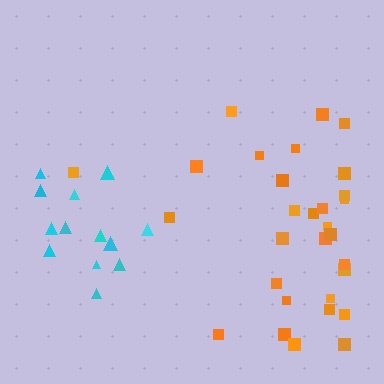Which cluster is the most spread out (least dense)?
Orange.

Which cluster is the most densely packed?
Cyan.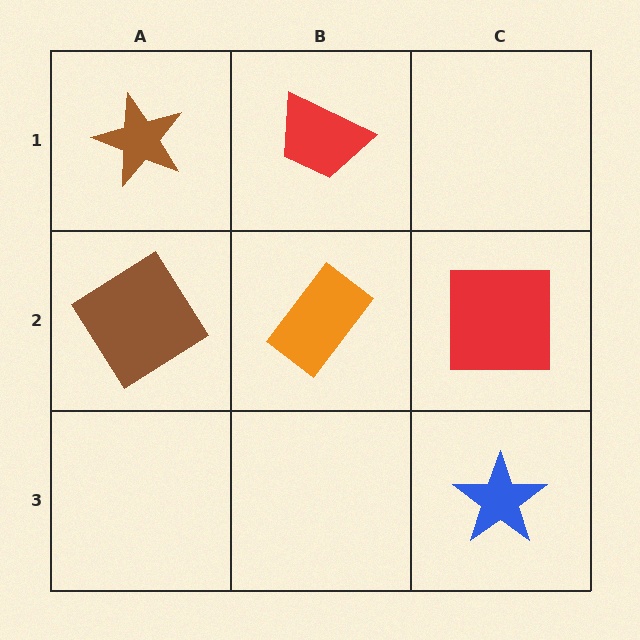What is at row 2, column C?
A red square.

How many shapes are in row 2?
3 shapes.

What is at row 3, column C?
A blue star.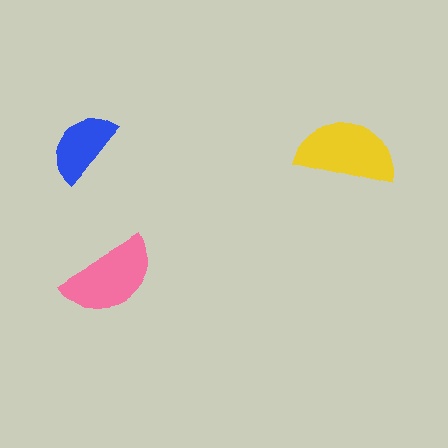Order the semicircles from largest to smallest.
the yellow one, the pink one, the blue one.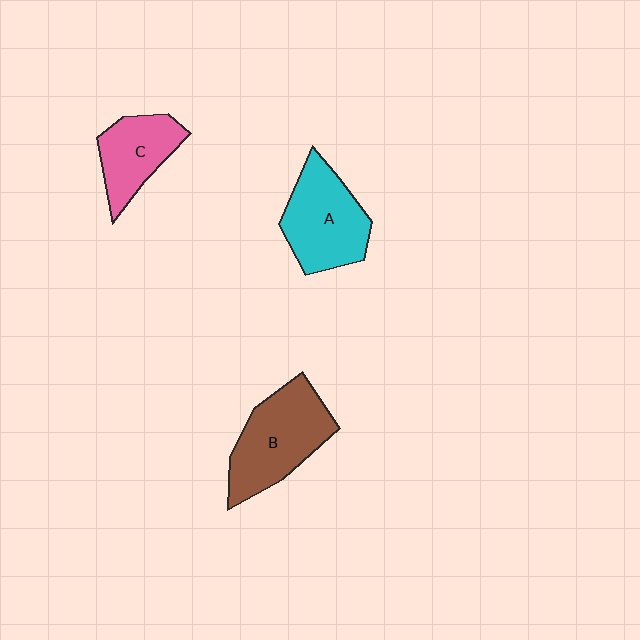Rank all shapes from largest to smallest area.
From largest to smallest: B (brown), A (cyan), C (pink).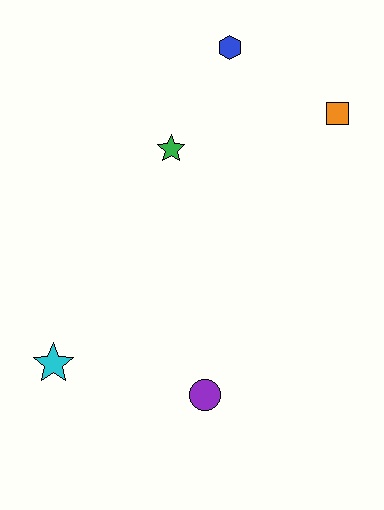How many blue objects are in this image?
There is 1 blue object.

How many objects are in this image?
There are 5 objects.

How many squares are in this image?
There is 1 square.